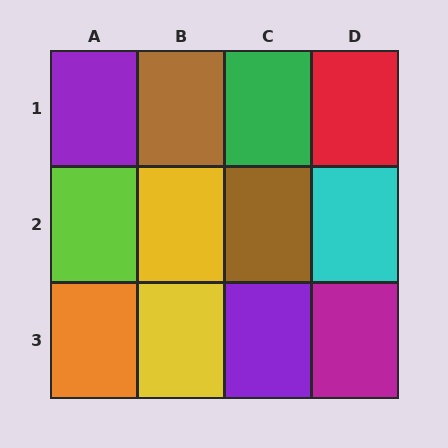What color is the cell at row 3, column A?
Orange.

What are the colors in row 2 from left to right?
Lime, yellow, brown, cyan.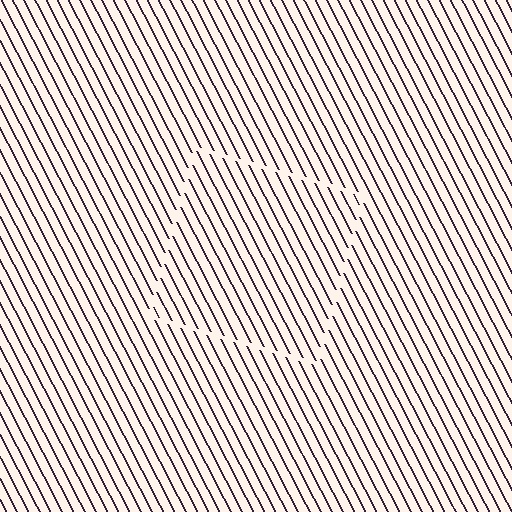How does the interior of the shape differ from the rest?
The interior of the shape contains the same grating, shifted by half a period — the contour is defined by the phase discontinuity where line-ends from the inner and outer gratings abut.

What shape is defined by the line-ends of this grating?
An illusory square. The interior of the shape contains the same grating, shifted by half a period — the contour is defined by the phase discontinuity where line-ends from the inner and outer gratings abut.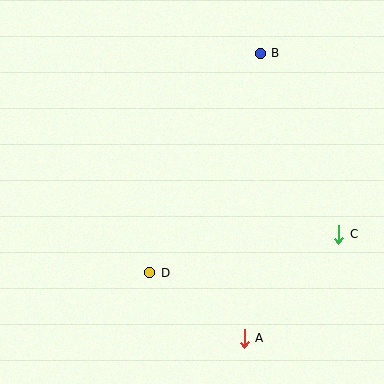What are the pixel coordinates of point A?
Point A is at (244, 338).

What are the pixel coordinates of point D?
Point D is at (150, 273).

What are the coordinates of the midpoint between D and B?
The midpoint between D and B is at (205, 163).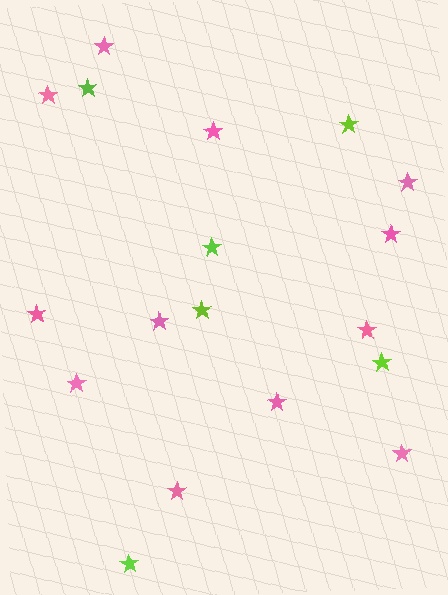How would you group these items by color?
There are 2 groups: one group of lime stars (6) and one group of pink stars (12).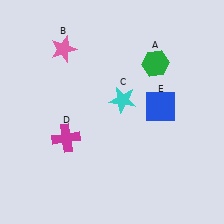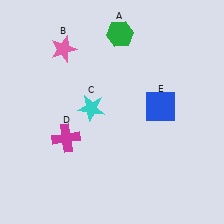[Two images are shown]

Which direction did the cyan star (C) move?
The cyan star (C) moved left.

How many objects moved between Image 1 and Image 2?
2 objects moved between the two images.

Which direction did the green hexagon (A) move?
The green hexagon (A) moved left.